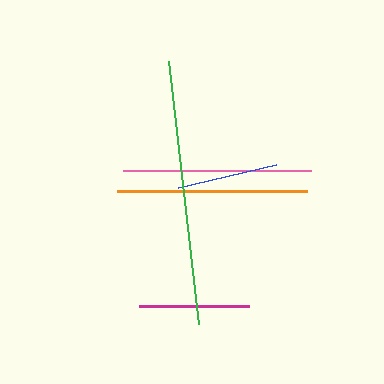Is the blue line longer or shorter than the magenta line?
The magenta line is longer than the blue line.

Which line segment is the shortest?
The blue line is the shortest at approximately 101 pixels.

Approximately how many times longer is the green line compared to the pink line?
The green line is approximately 1.4 times the length of the pink line.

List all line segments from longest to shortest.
From longest to shortest: green, orange, pink, magenta, blue.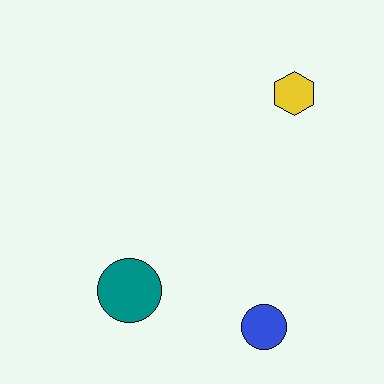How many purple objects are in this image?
There are no purple objects.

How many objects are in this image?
There are 3 objects.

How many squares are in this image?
There are no squares.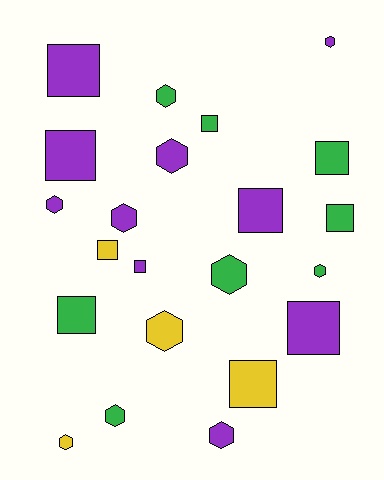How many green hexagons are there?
There are 4 green hexagons.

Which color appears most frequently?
Purple, with 10 objects.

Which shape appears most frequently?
Hexagon, with 11 objects.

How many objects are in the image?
There are 22 objects.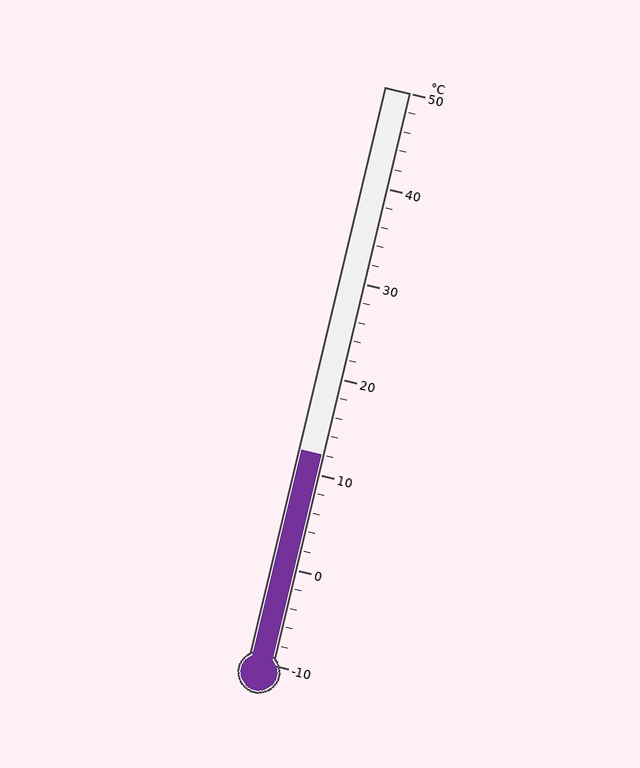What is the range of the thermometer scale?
The thermometer scale ranges from -10°C to 50°C.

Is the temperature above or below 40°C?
The temperature is below 40°C.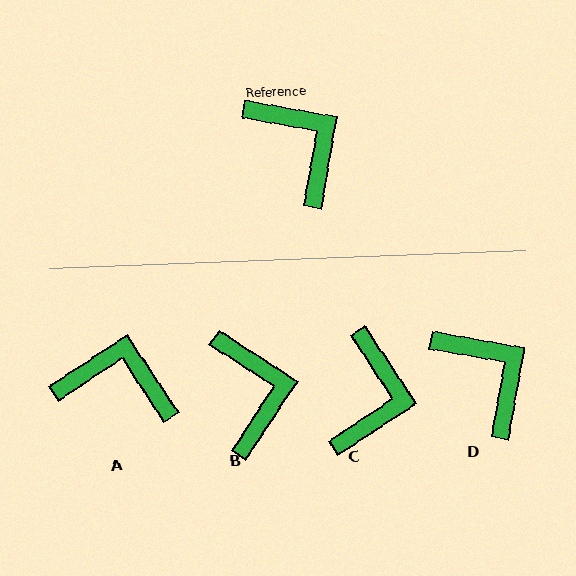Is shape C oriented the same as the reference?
No, it is off by about 47 degrees.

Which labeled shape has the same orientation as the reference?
D.